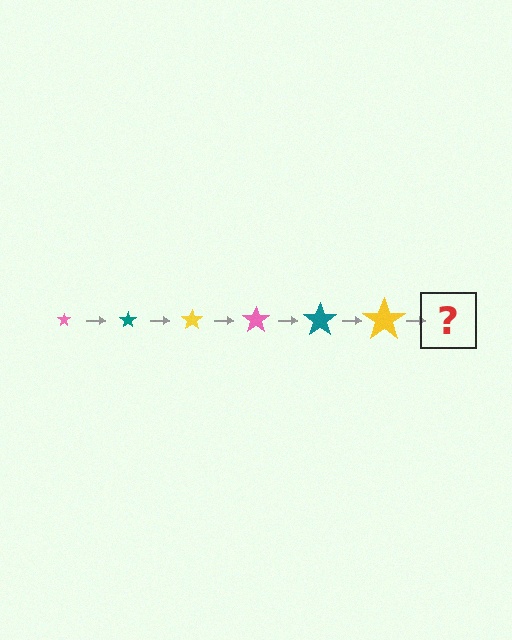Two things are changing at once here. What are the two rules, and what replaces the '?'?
The two rules are that the star grows larger each step and the color cycles through pink, teal, and yellow. The '?' should be a pink star, larger than the previous one.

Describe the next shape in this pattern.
It should be a pink star, larger than the previous one.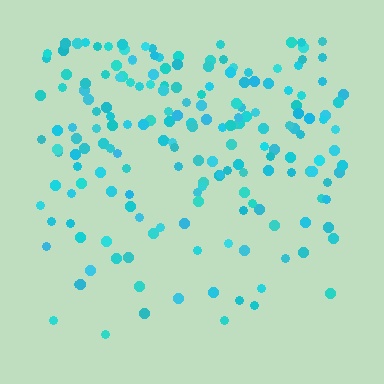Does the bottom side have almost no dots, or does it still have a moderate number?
Still a moderate number, just noticeably fewer than the top.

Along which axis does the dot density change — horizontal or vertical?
Vertical.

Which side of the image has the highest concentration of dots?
The top.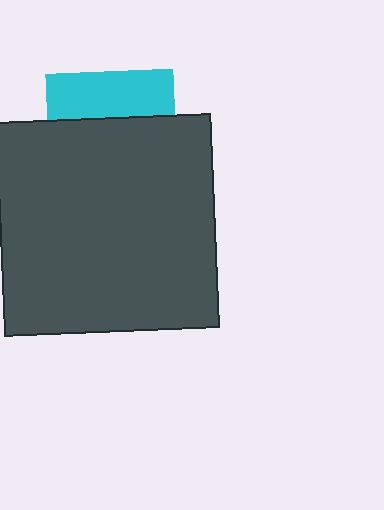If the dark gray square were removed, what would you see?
You would see the complete cyan square.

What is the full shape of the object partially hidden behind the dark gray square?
The partially hidden object is a cyan square.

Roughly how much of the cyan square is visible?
A small part of it is visible (roughly 36%).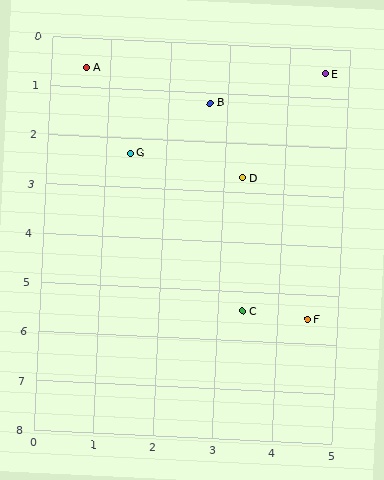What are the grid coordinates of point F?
Point F is at approximately (4.5, 5.5).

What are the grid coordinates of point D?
Point D is at approximately (3.3, 2.7).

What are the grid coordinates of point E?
Point E is at approximately (4.6, 0.5).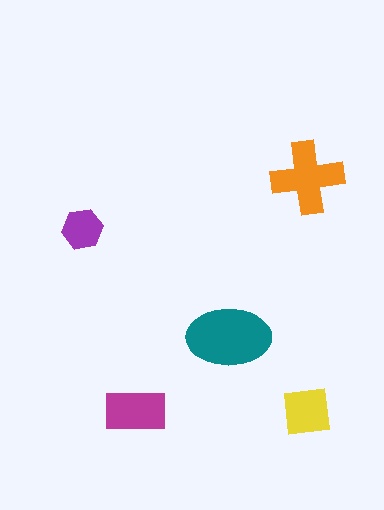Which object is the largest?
The teal ellipse.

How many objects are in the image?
There are 5 objects in the image.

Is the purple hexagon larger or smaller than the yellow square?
Smaller.